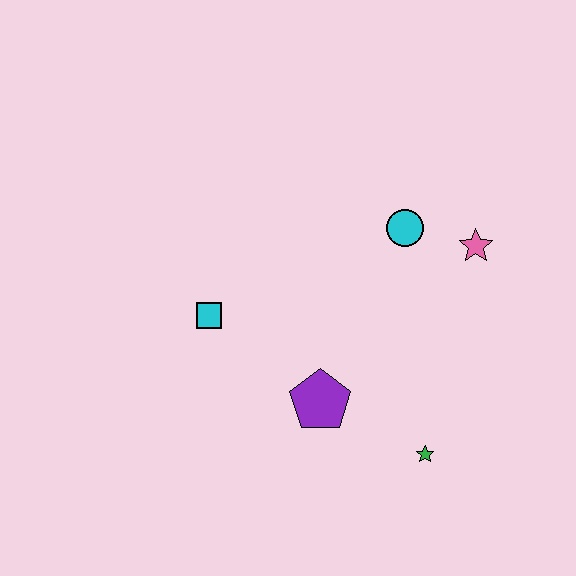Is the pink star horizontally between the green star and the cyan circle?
No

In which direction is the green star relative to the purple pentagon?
The green star is to the right of the purple pentagon.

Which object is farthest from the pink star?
The cyan square is farthest from the pink star.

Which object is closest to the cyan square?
The purple pentagon is closest to the cyan square.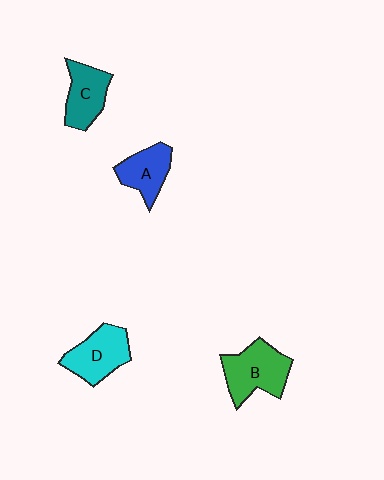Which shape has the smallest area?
Shape A (blue).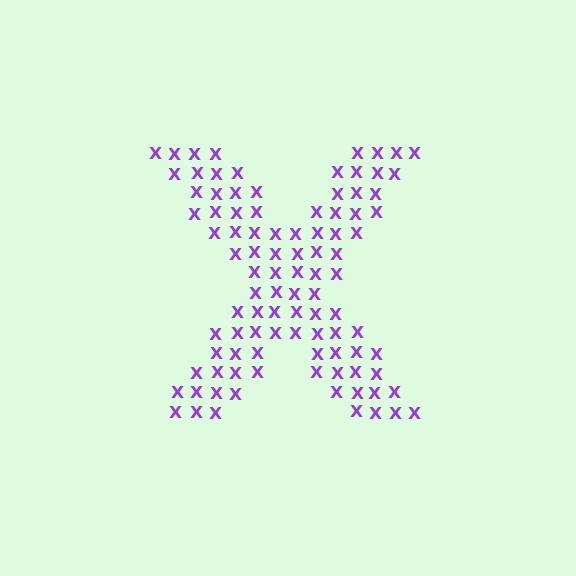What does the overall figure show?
The overall figure shows the letter X.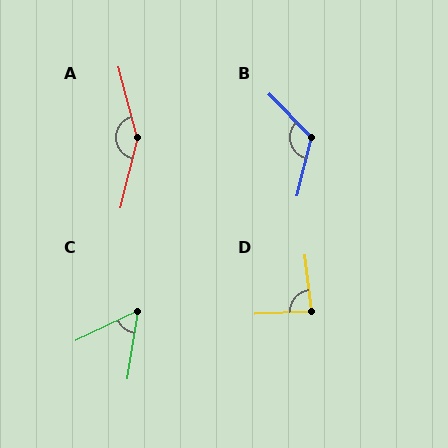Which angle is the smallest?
C, at approximately 56 degrees.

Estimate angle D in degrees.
Approximately 86 degrees.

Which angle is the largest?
A, at approximately 151 degrees.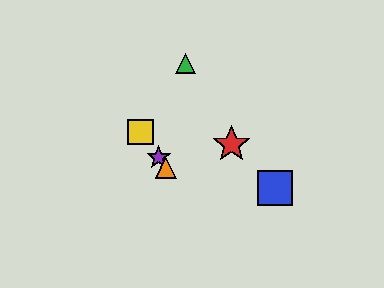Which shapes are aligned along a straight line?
The yellow square, the purple star, the orange triangle are aligned along a straight line.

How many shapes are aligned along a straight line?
3 shapes (the yellow square, the purple star, the orange triangle) are aligned along a straight line.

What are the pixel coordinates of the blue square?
The blue square is at (275, 188).